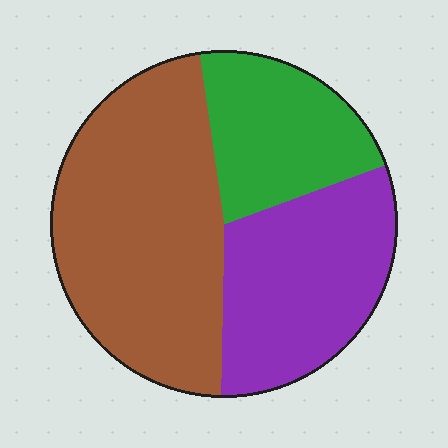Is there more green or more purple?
Purple.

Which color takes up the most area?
Brown, at roughly 50%.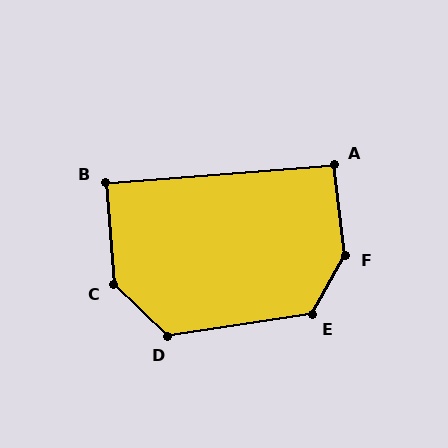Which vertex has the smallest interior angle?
B, at approximately 90 degrees.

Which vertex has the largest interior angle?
F, at approximately 143 degrees.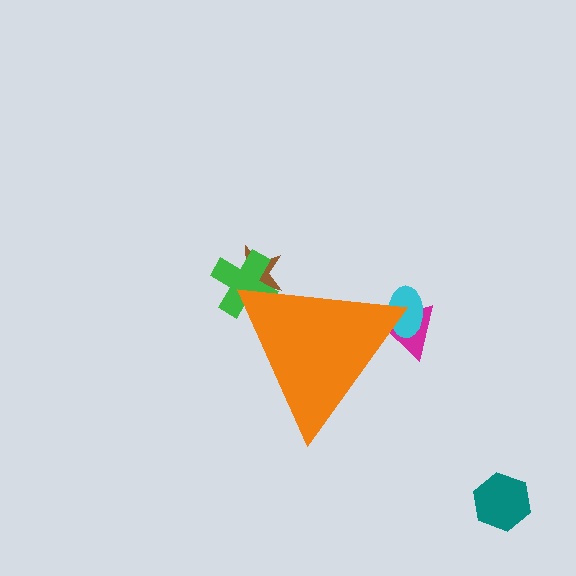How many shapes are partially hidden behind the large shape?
4 shapes are partially hidden.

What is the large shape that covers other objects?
An orange triangle.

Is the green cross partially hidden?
Yes, the green cross is partially hidden behind the orange triangle.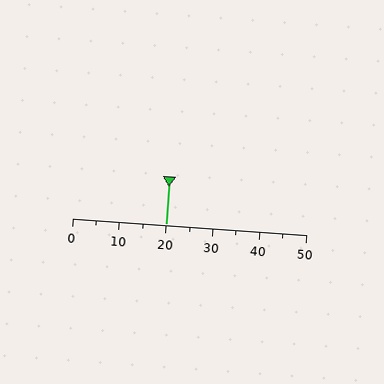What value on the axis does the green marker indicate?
The marker indicates approximately 20.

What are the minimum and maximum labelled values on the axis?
The axis runs from 0 to 50.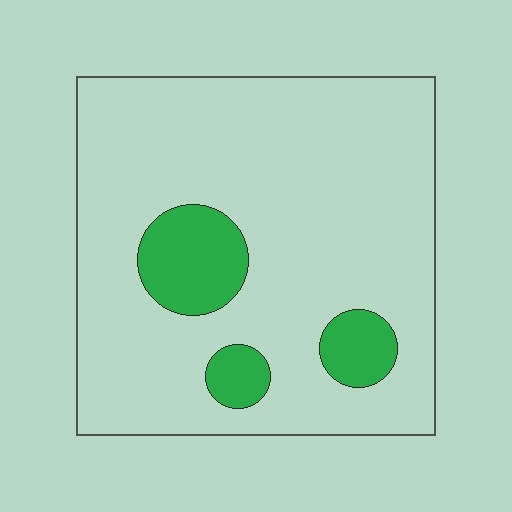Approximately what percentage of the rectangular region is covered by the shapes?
Approximately 15%.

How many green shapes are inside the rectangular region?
3.